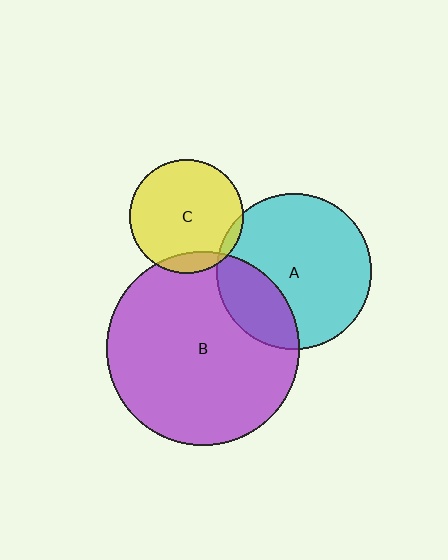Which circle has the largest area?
Circle B (purple).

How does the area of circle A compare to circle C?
Approximately 1.9 times.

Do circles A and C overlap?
Yes.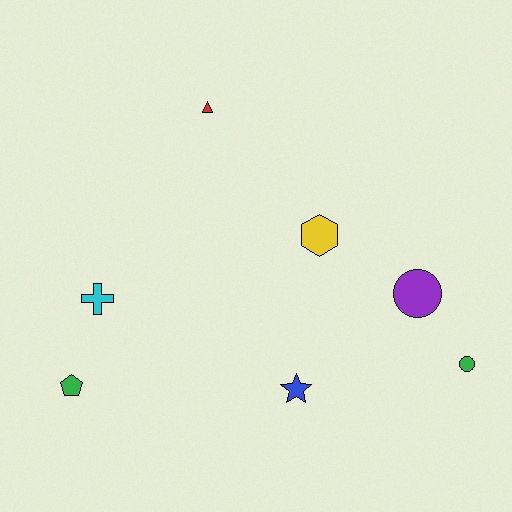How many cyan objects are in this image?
There is 1 cyan object.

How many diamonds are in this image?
There are no diamonds.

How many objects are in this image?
There are 7 objects.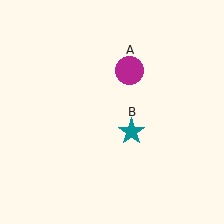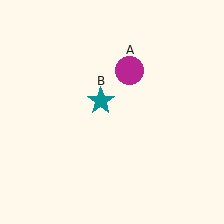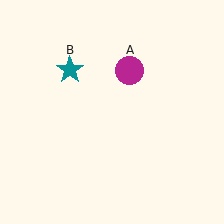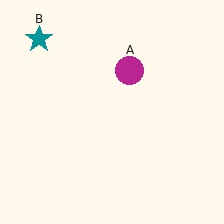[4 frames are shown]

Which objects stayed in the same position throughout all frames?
Magenta circle (object A) remained stationary.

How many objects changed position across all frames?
1 object changed position: teal star (object B).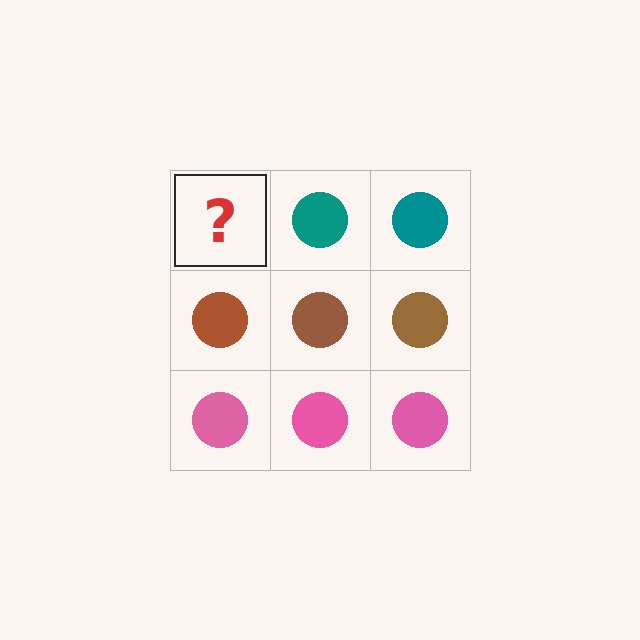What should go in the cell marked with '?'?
The missing cell should contain a teal circle.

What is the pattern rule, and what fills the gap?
The rule is that each row has a consistent color. The gap should be filled with a teal circle.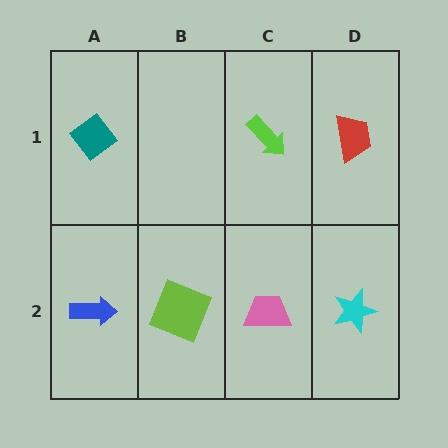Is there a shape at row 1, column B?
No, that cell is empty.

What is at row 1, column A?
A teal diamond.